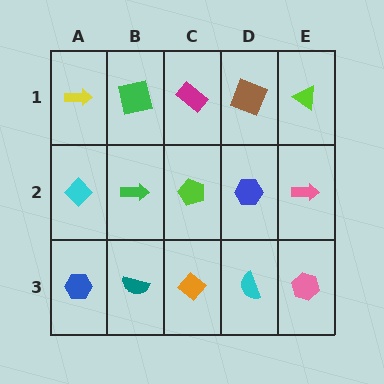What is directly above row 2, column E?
A lime triangle.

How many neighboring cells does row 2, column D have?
4.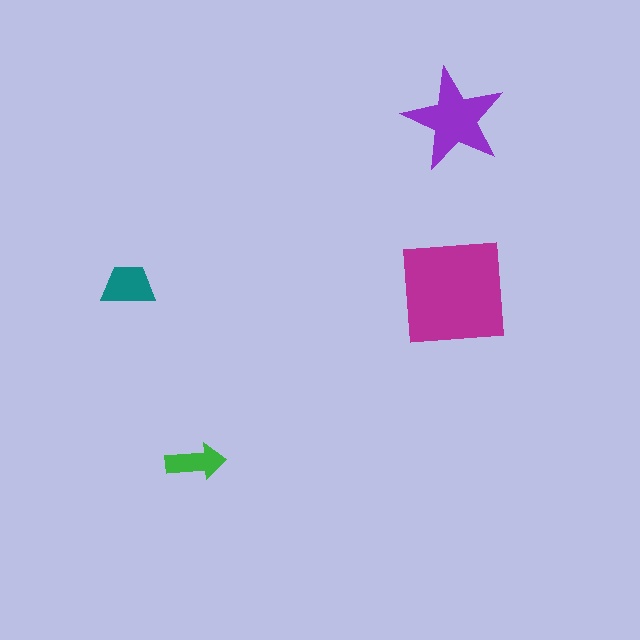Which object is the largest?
The magenta square.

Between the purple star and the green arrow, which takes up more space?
The purple star.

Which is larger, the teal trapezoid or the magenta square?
The magenta square.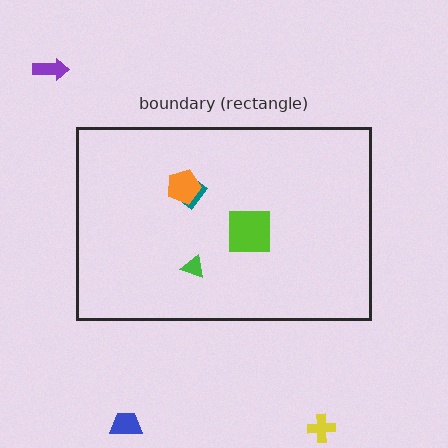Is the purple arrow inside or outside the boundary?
Outside.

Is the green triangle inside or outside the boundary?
Inside.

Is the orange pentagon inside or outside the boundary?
Inside.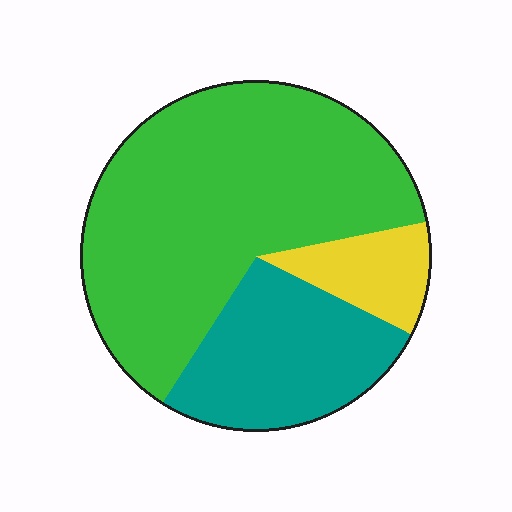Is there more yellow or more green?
Green.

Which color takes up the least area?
Yellow, at roughly 10%.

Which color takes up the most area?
Green, at roughly 65%.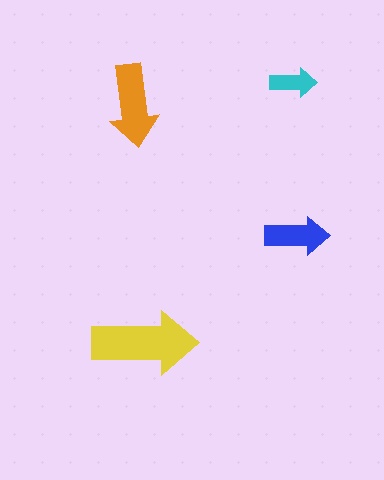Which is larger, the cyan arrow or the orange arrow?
The orange one.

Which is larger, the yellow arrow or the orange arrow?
The yellow one.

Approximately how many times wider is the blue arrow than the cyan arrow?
About 1.5 times wider.